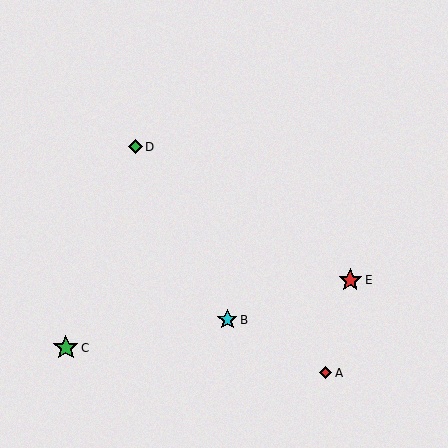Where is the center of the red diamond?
The center of the red diamond is at (326, 373).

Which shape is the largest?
The green star (labeled C) is the largest.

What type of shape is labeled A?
Shape A is a red diamond.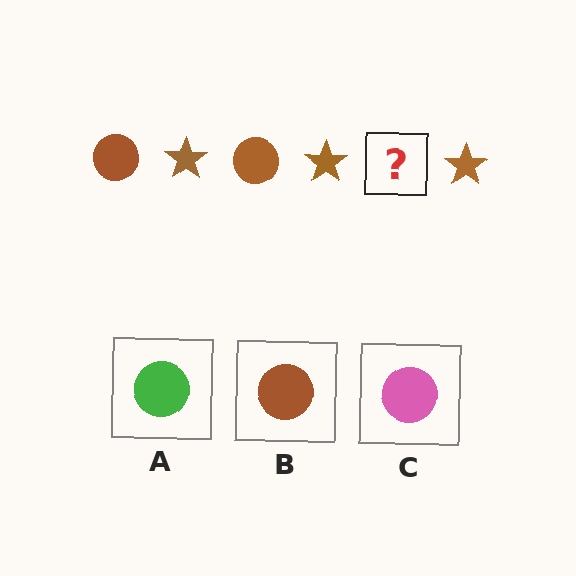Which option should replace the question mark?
Option B.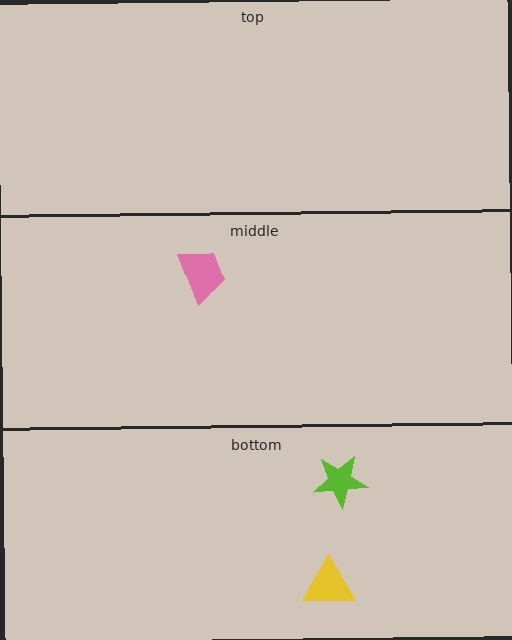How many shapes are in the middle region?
1.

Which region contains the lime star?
The bottom region.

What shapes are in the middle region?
The pink trapezoid.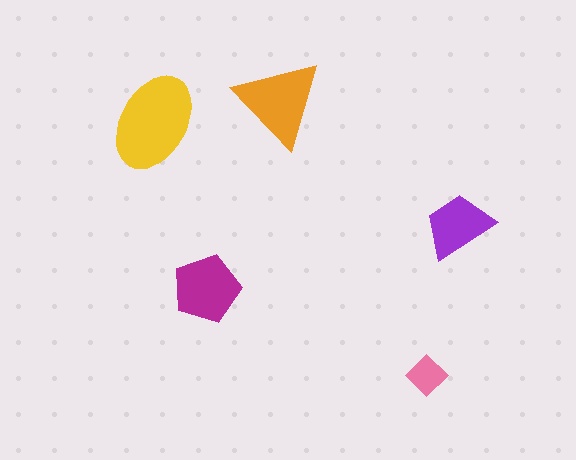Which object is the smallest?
The pink diamond.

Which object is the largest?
The yellow ellipse.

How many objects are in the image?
There are 5 objects in the image.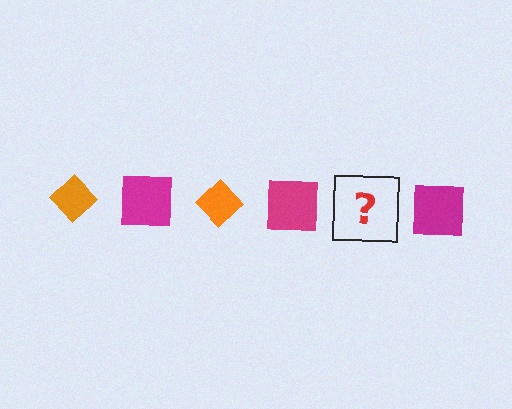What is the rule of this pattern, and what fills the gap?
The rule is that the pattern alternates between orange diamond and magenta square. The gap should be filled with an orange diamond.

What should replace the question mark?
The question mark should be replaced with an orange diamond.